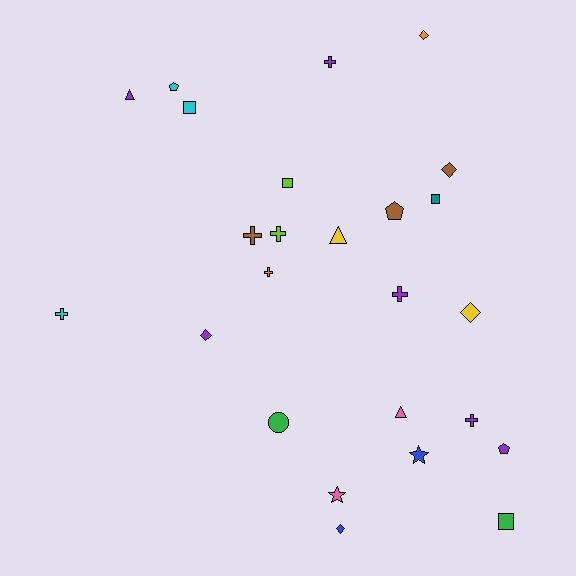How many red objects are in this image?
There are no red objects.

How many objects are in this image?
There are 25 objects.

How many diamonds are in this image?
There are 5 diamonds.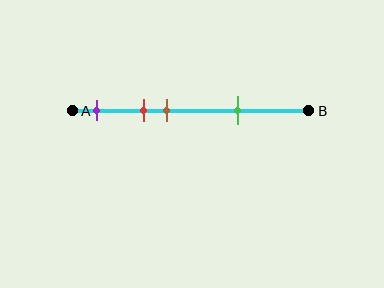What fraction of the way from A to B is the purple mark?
The purple mark is approximately 10% (0.1) of the way from A to B.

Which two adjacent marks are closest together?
The red and brown marks are the closest adjacent pair.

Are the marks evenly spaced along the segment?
No, the marks are not evenly spaced.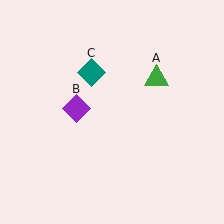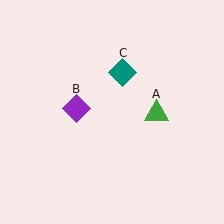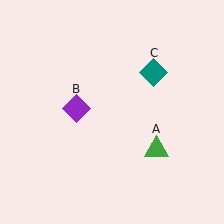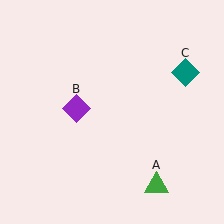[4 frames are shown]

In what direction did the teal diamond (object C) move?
The teal diamond (object C) moved right.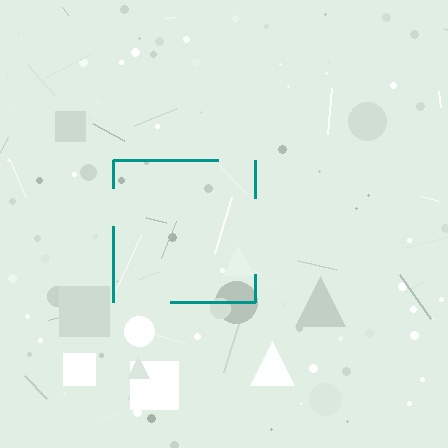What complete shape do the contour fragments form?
The contour fragments form a square.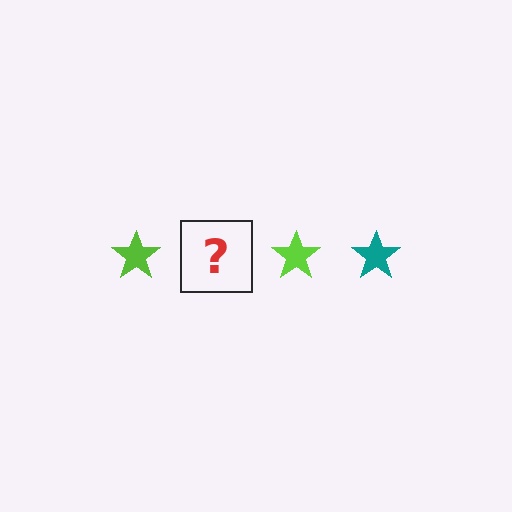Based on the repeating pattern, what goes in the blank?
The blank should be a teal star.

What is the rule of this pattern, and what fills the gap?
The rule is that the pattern cycles through lime, teal stars. The gap should be filled with a teal star.